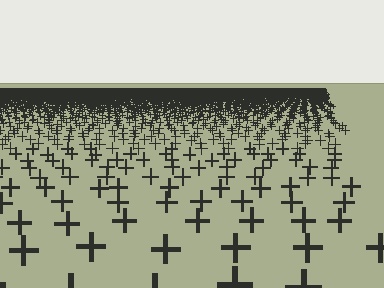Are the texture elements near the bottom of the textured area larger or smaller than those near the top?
Larger. Near the bottom, elements are closer to the viewer and appear at a bigger on-screen size.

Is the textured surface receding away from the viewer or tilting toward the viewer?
The surface is receding away from the viewer. Texture elements get smaller and denser toward the top.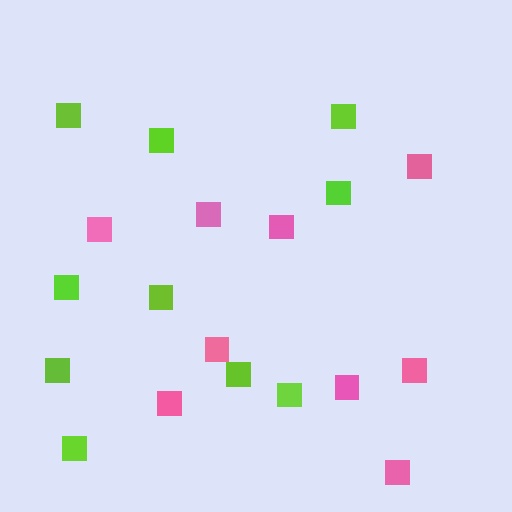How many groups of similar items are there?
There are 2 groups: one group of lime squares (10) and one group of pink squares (9).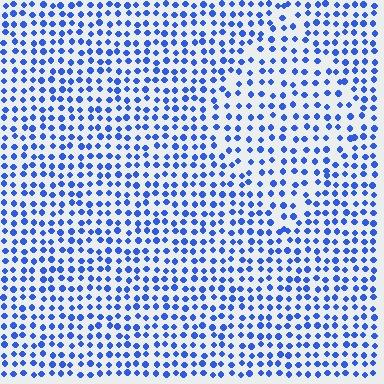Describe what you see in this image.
The image contains small blue elements arranged at two different densities. A diamond-shaped region is visible where the elements are less densely packed than the surrounding area.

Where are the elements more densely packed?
The elements are more densely packed outside the diamond boundary.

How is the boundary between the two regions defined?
The boundary is defined by a change in element density (approximately 1.4x ratio). All elements are the same color, size, and shape.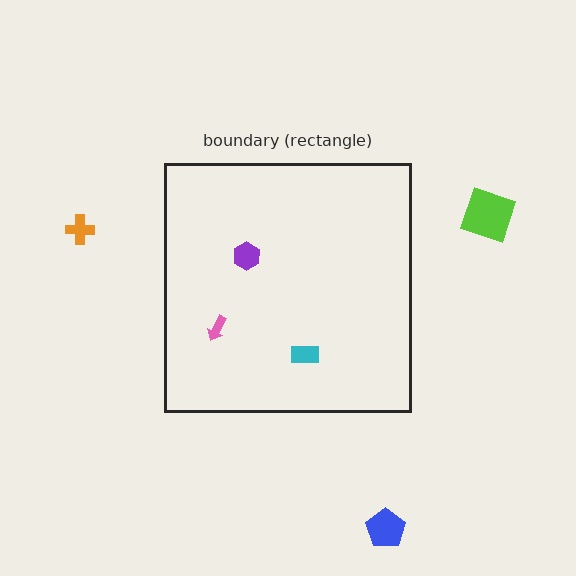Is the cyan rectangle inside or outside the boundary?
Inside.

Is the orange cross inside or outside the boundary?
Outside.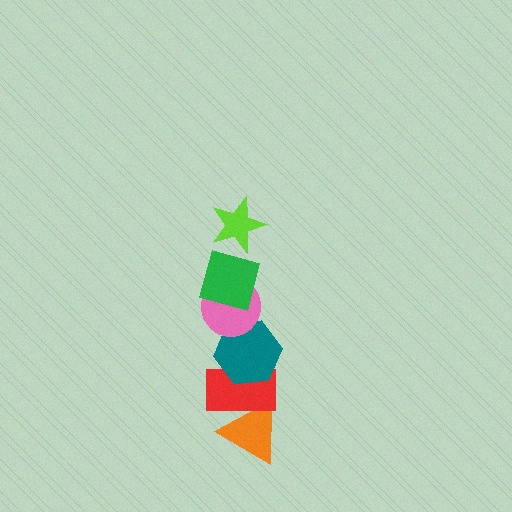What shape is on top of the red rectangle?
The teal hexagon is on top of the red rectangle.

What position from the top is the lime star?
The lime star is 1st from the top.